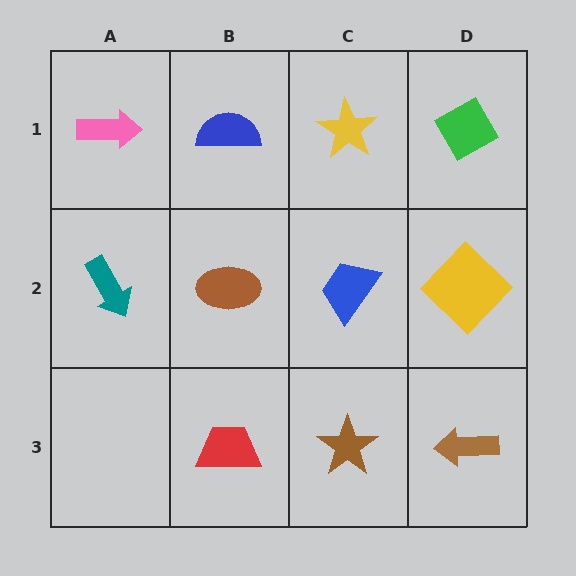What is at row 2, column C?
A blue trapezoid.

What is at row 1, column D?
A green diamond.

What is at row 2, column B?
A brown ellipse.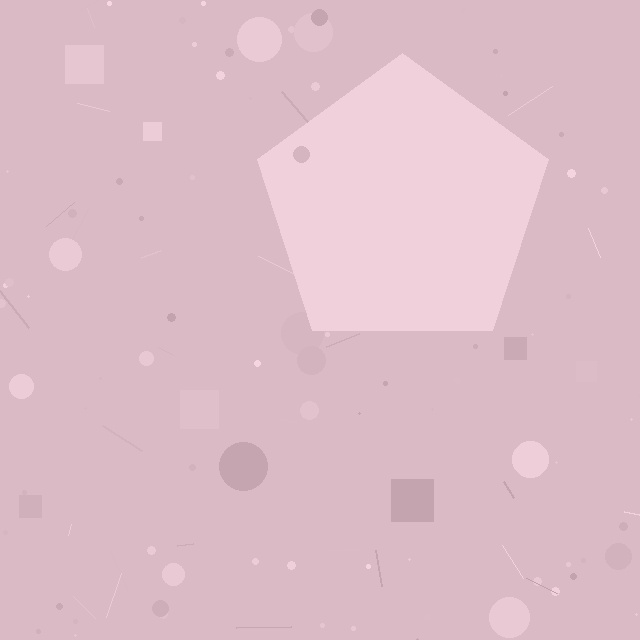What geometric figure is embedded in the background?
A pentagon is embedded in the background.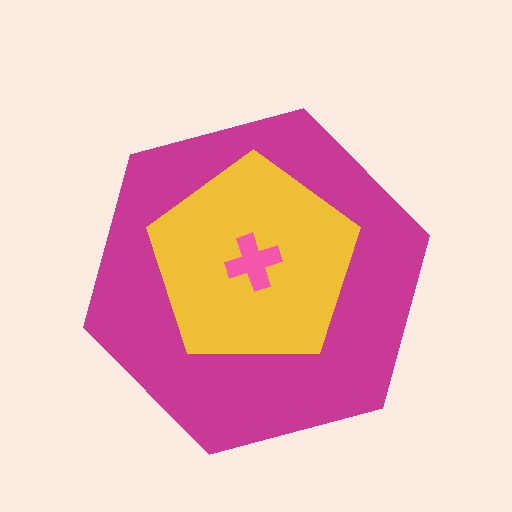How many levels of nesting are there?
3.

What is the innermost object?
The pink cross.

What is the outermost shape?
The magenta hexagon.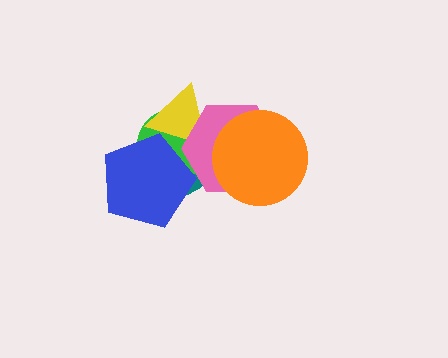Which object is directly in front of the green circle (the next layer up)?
The yellow triangle is directly in front of the green circle.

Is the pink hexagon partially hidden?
Yes, it is partially covered by another shape.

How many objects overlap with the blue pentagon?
3 objects overlap with the blue pentagon.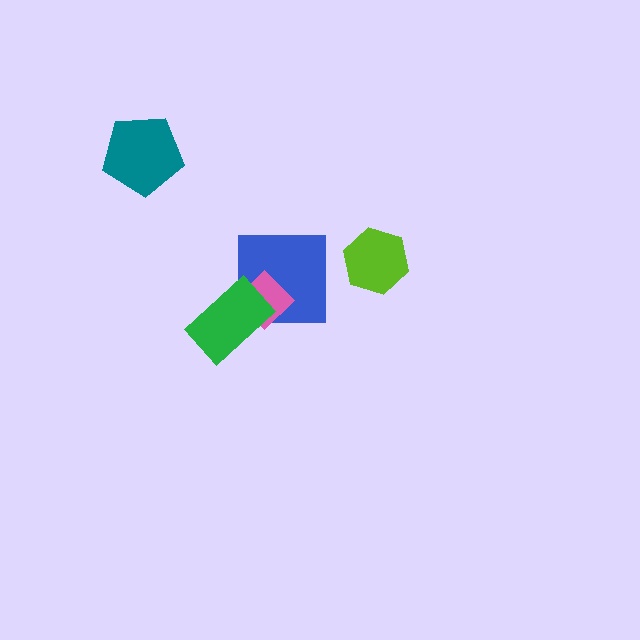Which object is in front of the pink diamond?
The green rectangle is in front of the pink diamond.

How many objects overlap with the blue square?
2 objects overlap with the blue square.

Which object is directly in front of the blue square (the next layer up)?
The pink diamond is directly in front of the blue square.